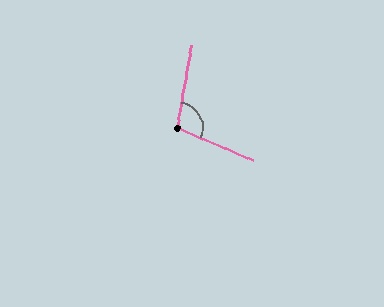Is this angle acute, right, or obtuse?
It is obtuse.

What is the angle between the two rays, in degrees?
Approximately 103 degrees.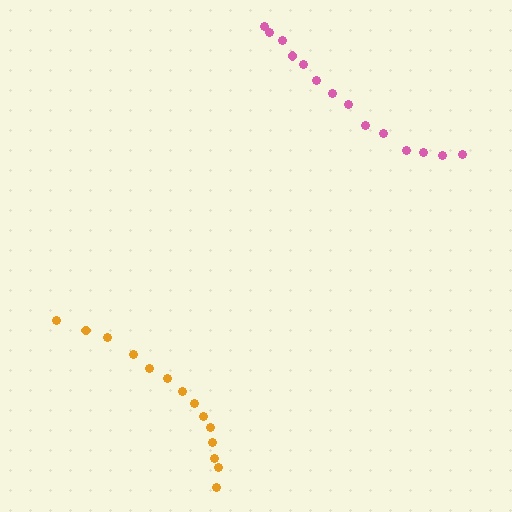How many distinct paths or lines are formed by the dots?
There are 2 distinct paths.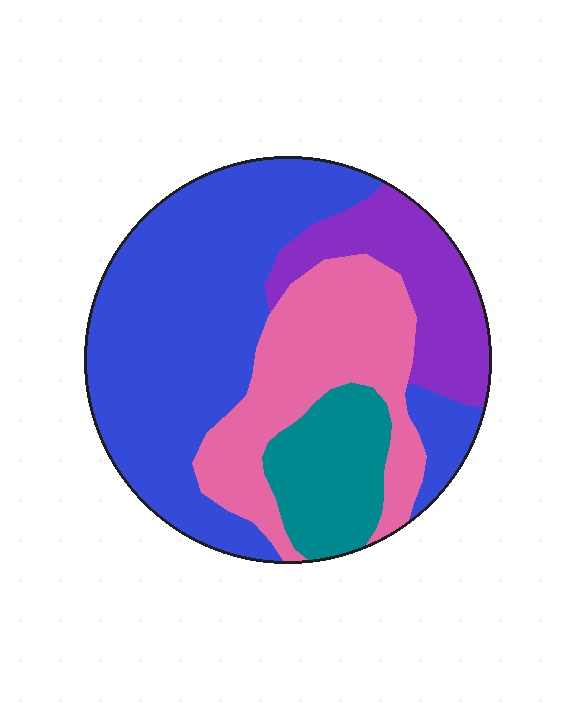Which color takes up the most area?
Blue, at roughly 45%.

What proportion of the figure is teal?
Teal covers roughly 15% of the figure.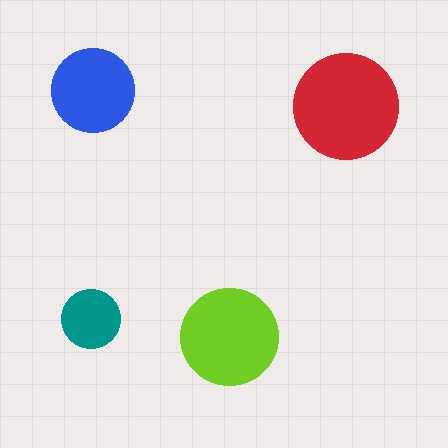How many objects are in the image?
There are 4 objects in the image.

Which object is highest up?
The blue circle is topmost.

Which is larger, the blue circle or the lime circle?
The lime one.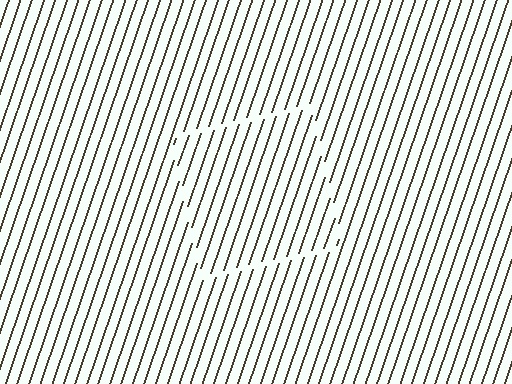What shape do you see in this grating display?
An illusory square. The interior of the shape contains the same grating, shifted by half a period — the contour is defined by the phase discontinuity where line-ends from the inner and outer gratings abut.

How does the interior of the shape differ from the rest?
The interior of the shape contains the same grating, shifted by half a period — the contour is defined by the phase discontinuity where line-ends from the inner and outer gratings abut.